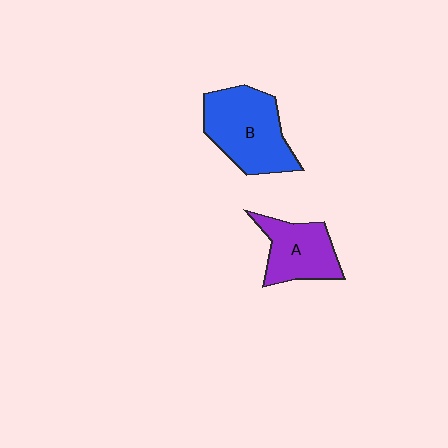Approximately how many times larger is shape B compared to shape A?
Approximately 1.4 times.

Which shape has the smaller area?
Shape A (purple).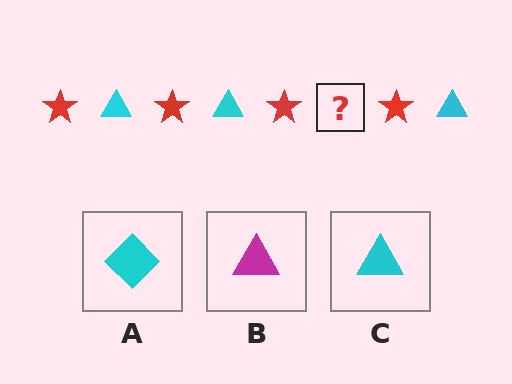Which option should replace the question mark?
Option C.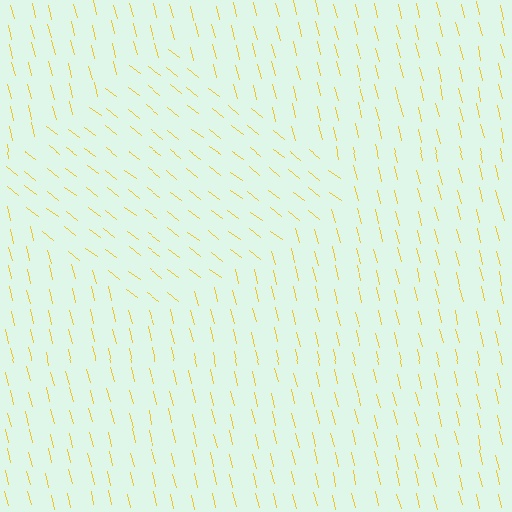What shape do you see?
I see a diamond.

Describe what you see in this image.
The image is filled with small yellow line segments. A diamond region in the image has lines oriented differently from the surrounding lines, creating a visible texture boundary.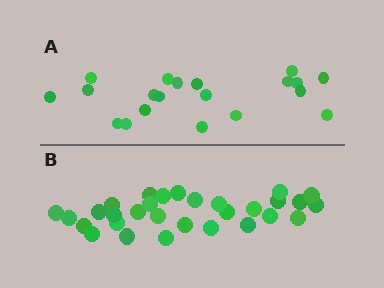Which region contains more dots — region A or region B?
Region B (the bottom region) has more dots.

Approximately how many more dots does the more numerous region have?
Region B has roughly 10 or so more dots than region A.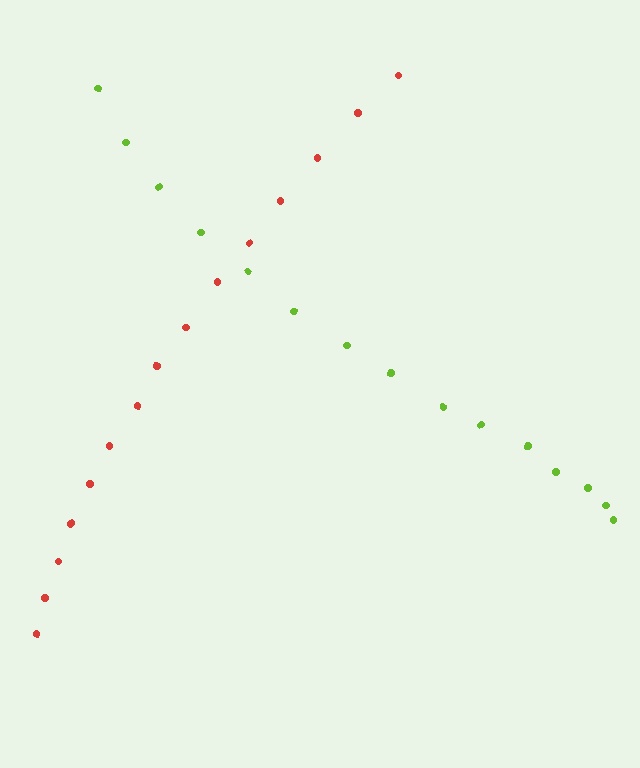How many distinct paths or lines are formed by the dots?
There are 2 distinct paths.